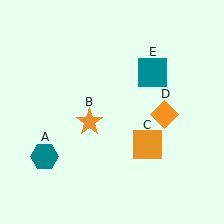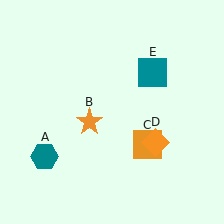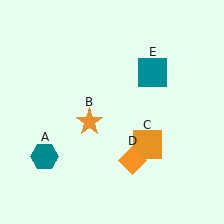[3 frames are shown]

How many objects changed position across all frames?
1 object changed position: orange diamond (object D).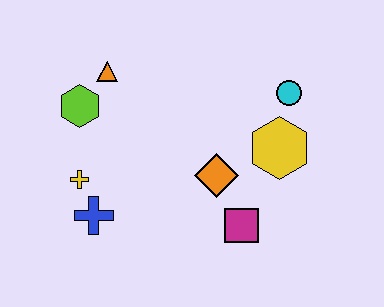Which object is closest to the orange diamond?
The magenta square is closest to the orange diamond.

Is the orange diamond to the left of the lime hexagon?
No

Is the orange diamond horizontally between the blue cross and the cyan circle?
Yes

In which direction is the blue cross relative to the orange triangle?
The blue cross is below the orange triangle.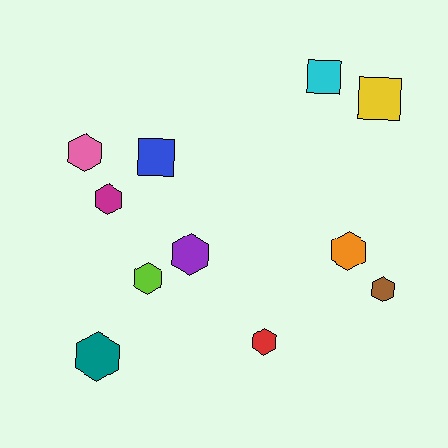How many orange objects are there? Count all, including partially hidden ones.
There is 1 orange object.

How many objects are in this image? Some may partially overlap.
There are 11 objects.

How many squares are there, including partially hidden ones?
There are 3 squares.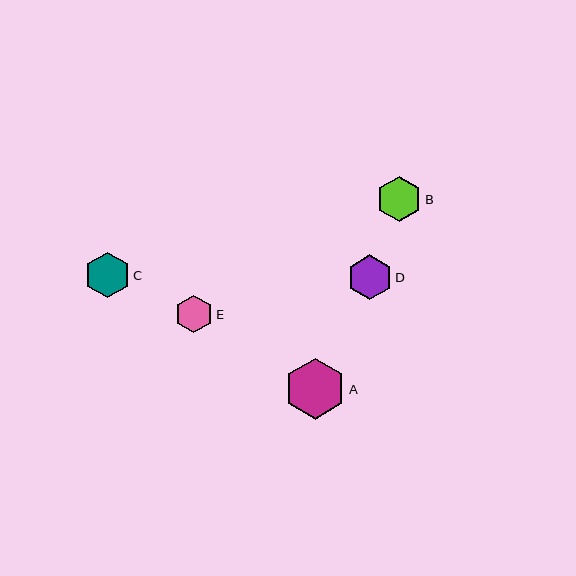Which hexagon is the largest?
Hexagon A is the largest with a size of approximately 61 pixels.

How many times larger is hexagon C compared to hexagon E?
Hexagon C is approximately 1.2 times the size of hexagon E.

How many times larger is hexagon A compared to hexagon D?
Hexagon A is approximately 1.4 times the size of hexagon D.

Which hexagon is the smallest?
Hexagon E is the smallest with a size of approximately 38 pixels.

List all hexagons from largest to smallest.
From largest to smallest: A, C, B, D, E.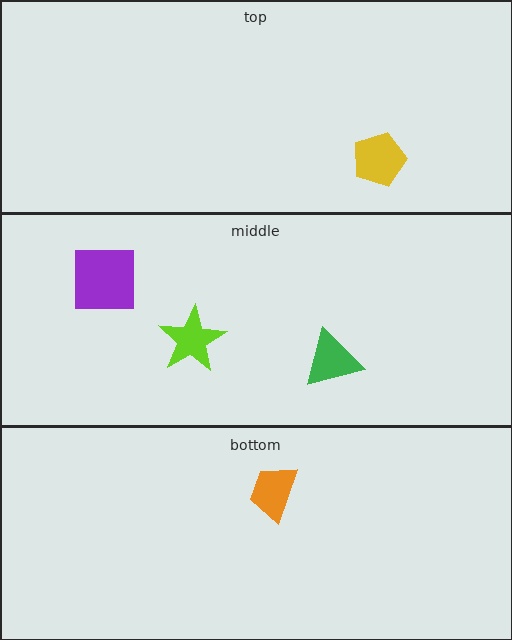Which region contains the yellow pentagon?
The top region.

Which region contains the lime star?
The middle region.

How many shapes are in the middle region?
3.